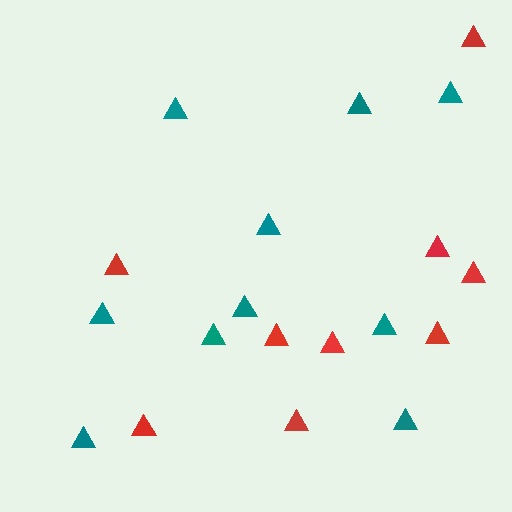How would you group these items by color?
There are 2 groups: one group of teal triangles (10) and one group of red triangles (9).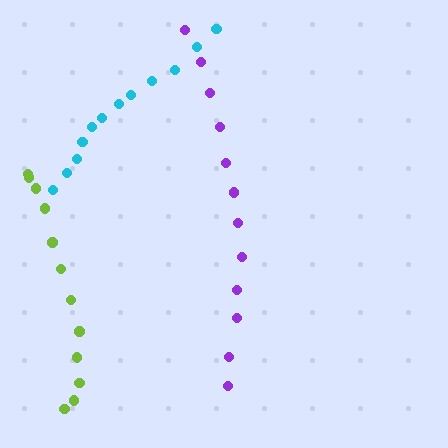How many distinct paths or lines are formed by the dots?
There are 3 distinct paths.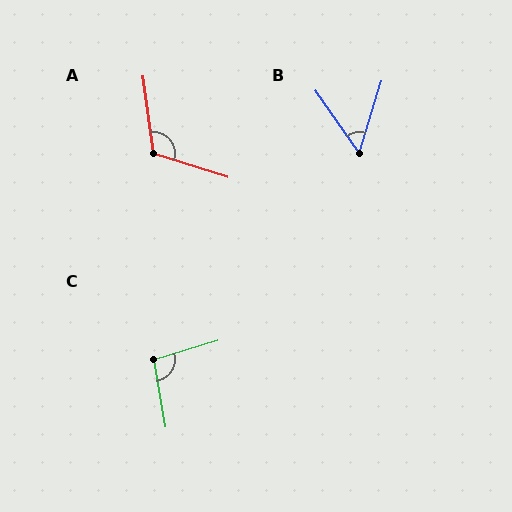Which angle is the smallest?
B, at approximately 52 degrees.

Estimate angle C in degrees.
Approximately 98 degrees.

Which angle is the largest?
A, at approximately 115 degrees.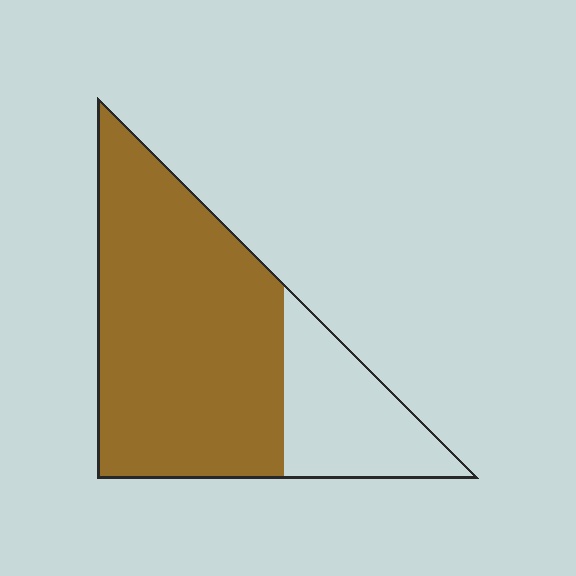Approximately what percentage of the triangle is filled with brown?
Approximately 75%.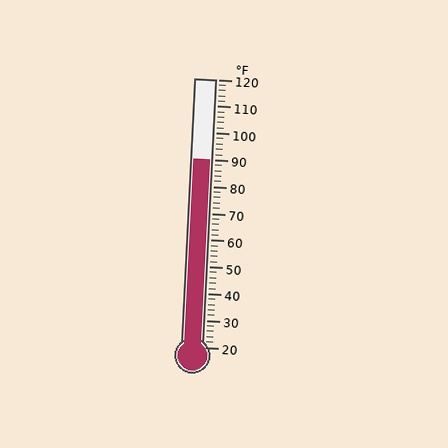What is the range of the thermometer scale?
The thermometer scale ranges from 20°F to 120°F.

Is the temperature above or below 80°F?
The temperature is above 80°F.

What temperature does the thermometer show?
The thermometer shows approximately 90°F.